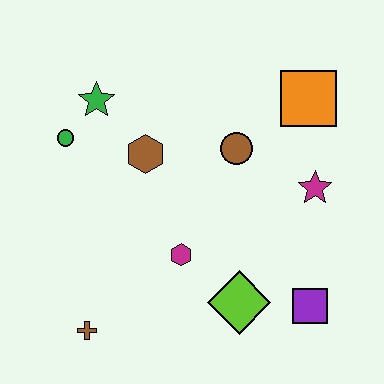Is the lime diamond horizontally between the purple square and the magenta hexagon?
Yes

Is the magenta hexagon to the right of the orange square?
No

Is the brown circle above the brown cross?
Yes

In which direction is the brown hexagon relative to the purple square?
The brown hexagon is to the left of the purple square.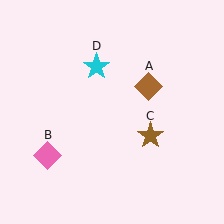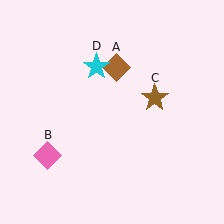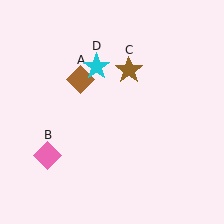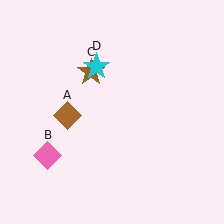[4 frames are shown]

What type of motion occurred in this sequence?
The brown diamond (object A), brown star (object C) rotated counterclockwise around the center of the scene.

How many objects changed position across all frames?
2 objects changed position: brown diamond (object A), brown star (object C).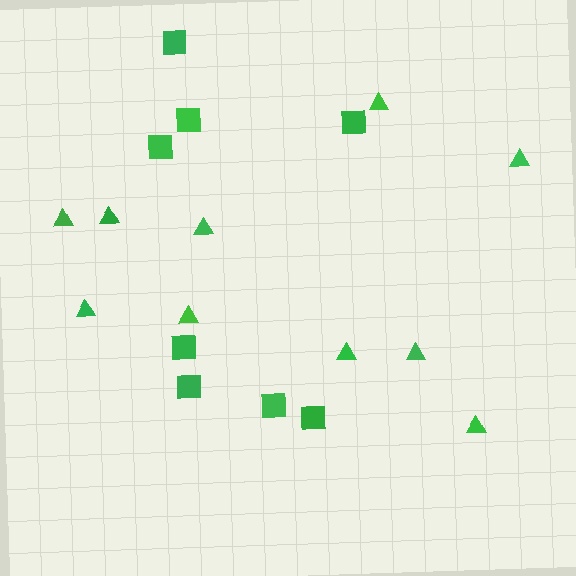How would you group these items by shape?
There are 2 groups: one group of triangles (10) and one group of squares (8).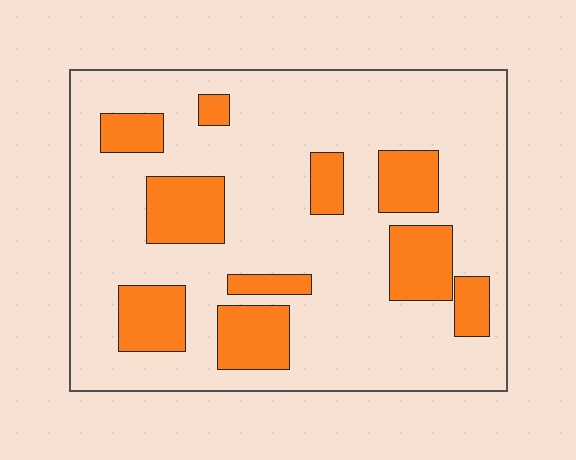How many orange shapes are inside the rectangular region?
10.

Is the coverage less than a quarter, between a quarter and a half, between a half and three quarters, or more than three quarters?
Less than a quarter.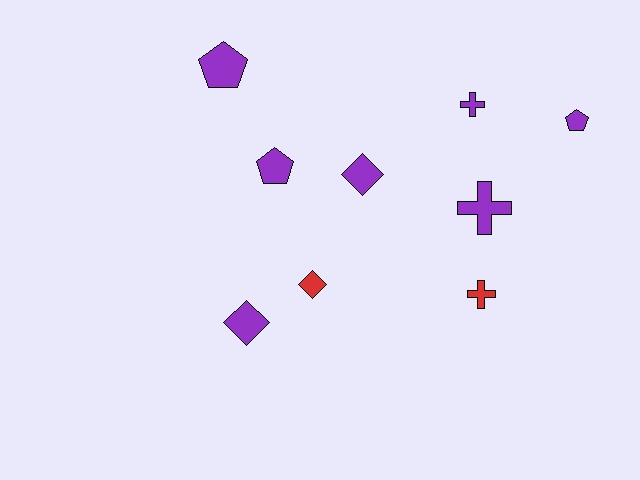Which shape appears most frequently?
Pentagon, with 3 objects.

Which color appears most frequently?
Purple, with 7 objects.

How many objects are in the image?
There are 9 objects.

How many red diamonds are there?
There is 1 red diamond.